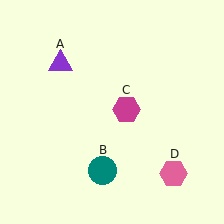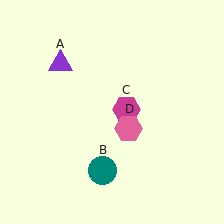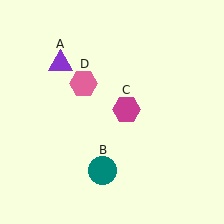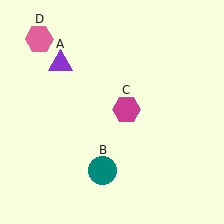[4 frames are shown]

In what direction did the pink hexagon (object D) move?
The pink hexagon (object D) moved up and to the left.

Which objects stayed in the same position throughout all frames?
Purple triangle (object A) and teal circle (object B) and magenta hexagon (object C) remained stationary.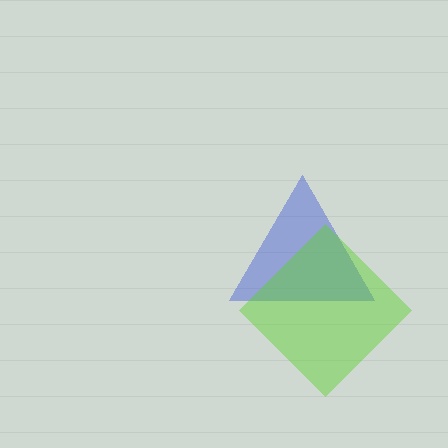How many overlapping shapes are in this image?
There are 2 overlapping shapes in the image.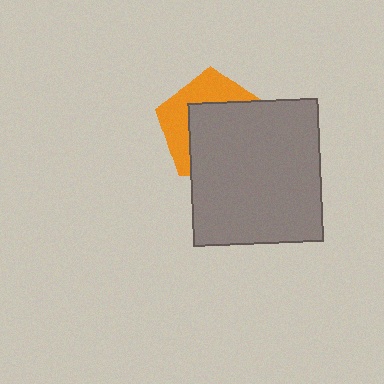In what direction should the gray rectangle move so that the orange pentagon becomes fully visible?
The gray rectangle should move toward the lower-right. That is the shortest direction to clear the overlap and leave the orange pentagon fully visible.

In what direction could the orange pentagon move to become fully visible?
The orange pentagon could move toward the upper-left. That would shift it out from behind the gray rectangle entirely.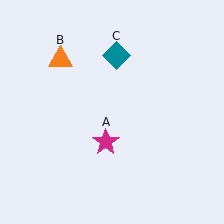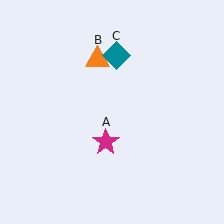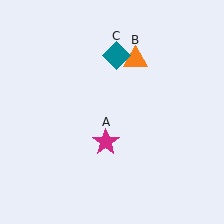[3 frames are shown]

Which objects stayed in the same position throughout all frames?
Magenta star (object A) and teal diamond (object C) remained stationary.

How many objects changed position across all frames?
1 object changed position: orange triangle (object B).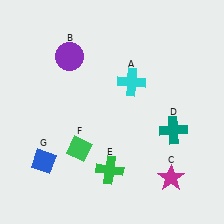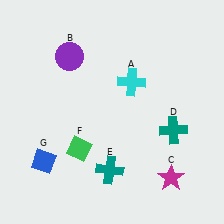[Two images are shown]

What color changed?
The cross (E) changed from green in Image 1 to teal in Image 2.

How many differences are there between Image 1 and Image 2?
There is 1 difference between the two images.